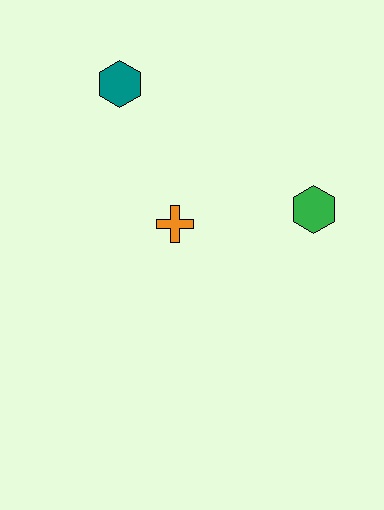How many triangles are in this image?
There are no triangles.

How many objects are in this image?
There are 3 objects.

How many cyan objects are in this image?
There are no cyan objects.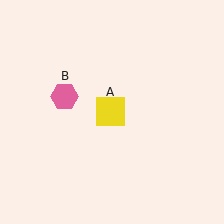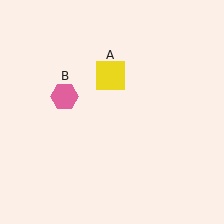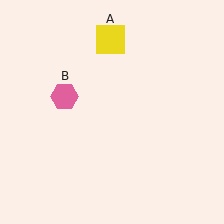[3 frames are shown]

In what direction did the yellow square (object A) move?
The yellow square (object A) moved up.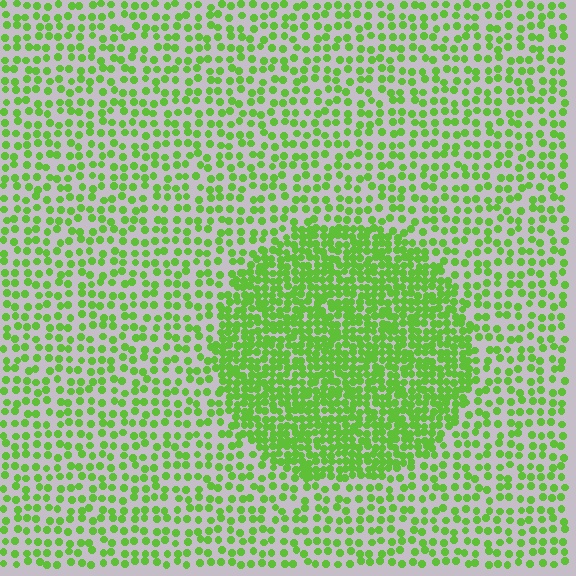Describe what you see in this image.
The image contains small lime elements arranged at two different densities. A circle-shaped region is visible where the elements are more densely packed than the surrounding area.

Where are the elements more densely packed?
The elements are more densely packed inside the circle boundary.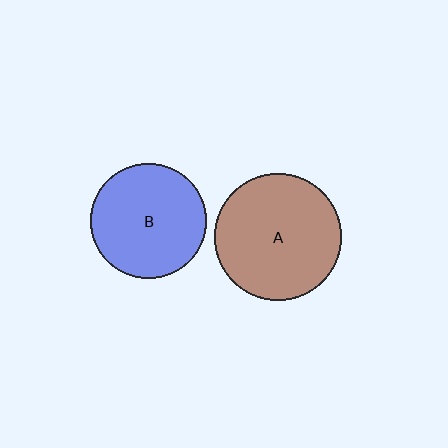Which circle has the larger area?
Circle A (brown).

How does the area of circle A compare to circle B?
Approximately 1.2 times.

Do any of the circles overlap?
No, none of the circles overlap.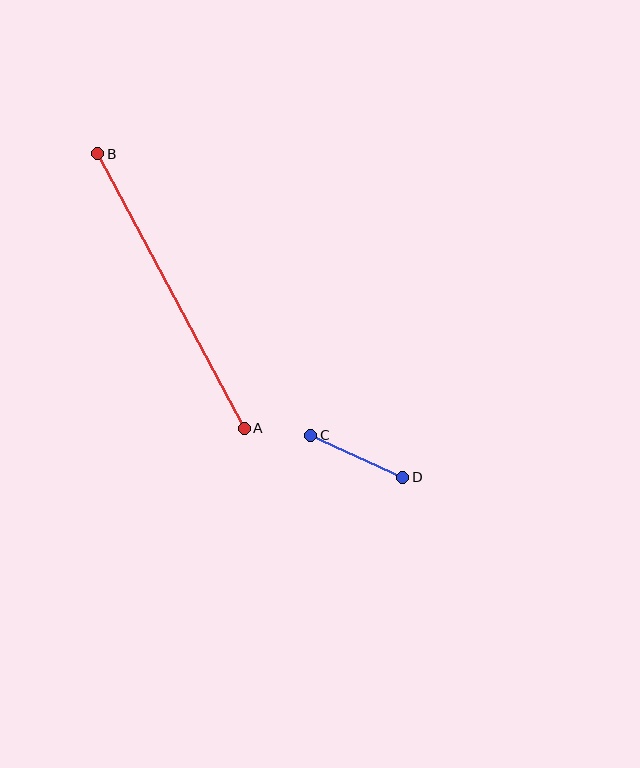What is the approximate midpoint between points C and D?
The midpoint is at approximately (357, 456) pixels.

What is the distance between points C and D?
The distance is approximately 101 pixels.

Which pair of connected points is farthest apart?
Points A and B are farthest apart.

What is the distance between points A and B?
The distance is approximately 311 pixels.